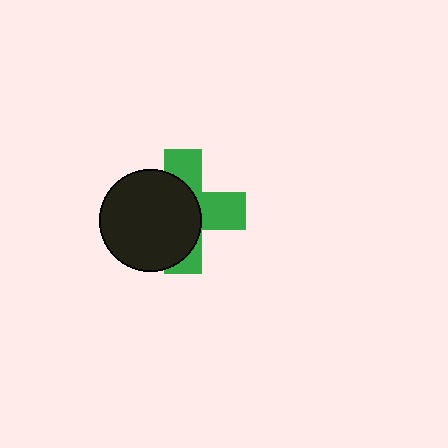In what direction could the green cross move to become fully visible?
The green cross could move right. That would shift it out from behind the black circle entirely.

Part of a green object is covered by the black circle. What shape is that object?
It is a cross.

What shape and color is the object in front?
The object in front is a black circle.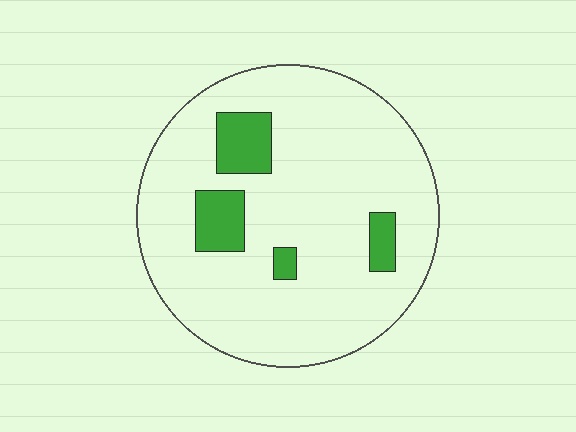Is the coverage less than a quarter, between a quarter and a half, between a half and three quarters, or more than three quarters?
Less than a quarter.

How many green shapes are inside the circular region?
4.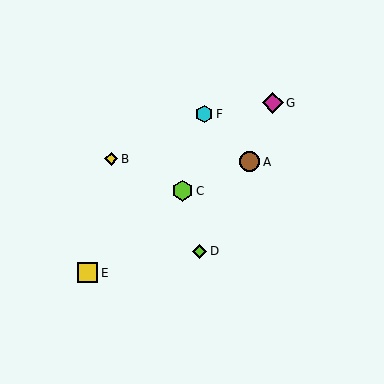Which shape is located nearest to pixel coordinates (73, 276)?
The yellow square (labeled E) at (87, 273) is nearest to that location.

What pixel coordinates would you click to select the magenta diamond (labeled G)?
Click at (273, 103) to select the magenta diamond G.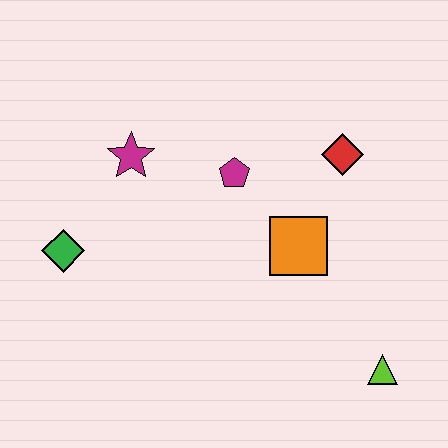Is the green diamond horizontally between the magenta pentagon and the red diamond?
No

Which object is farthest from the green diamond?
The lime triangle is farthest from the green diamond.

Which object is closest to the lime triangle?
The orange square is closest to the lime triangle.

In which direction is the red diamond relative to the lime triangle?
The red diamond is above the lime triangle.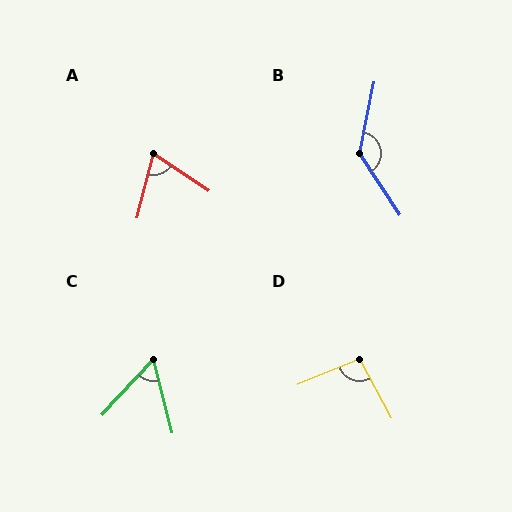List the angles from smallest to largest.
C (57°), A (70°), D (95°), B (135°).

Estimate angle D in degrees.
Approximately 95 degrees.